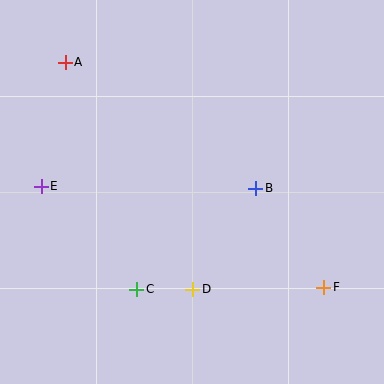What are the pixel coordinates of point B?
Point B is at (255, 188).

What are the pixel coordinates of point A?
Point A is at (65, 62).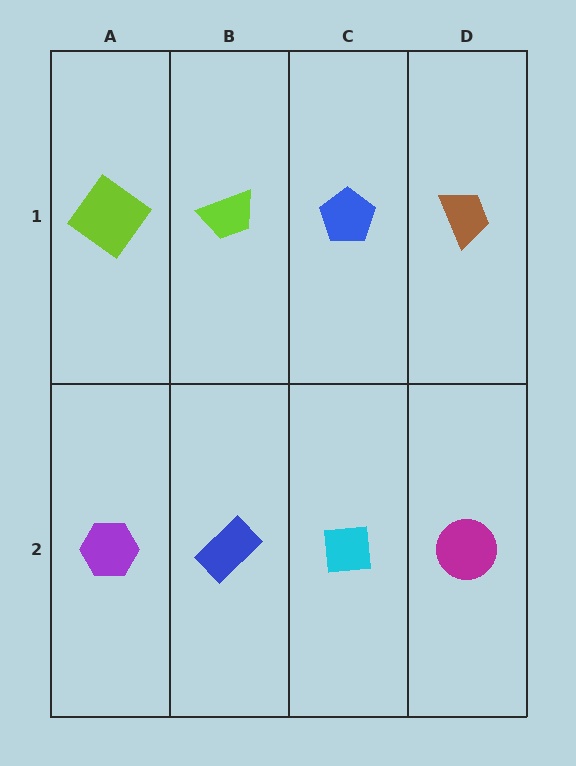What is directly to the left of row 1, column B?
A lime diamond.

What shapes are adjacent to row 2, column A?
A lime diamond (row 1, column A), a blue rectangle (row 2, column B).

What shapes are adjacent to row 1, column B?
A blue rectangle (row 2, column B), a lime diamond (row 1, column A), a blue pentagon (row 1, column C).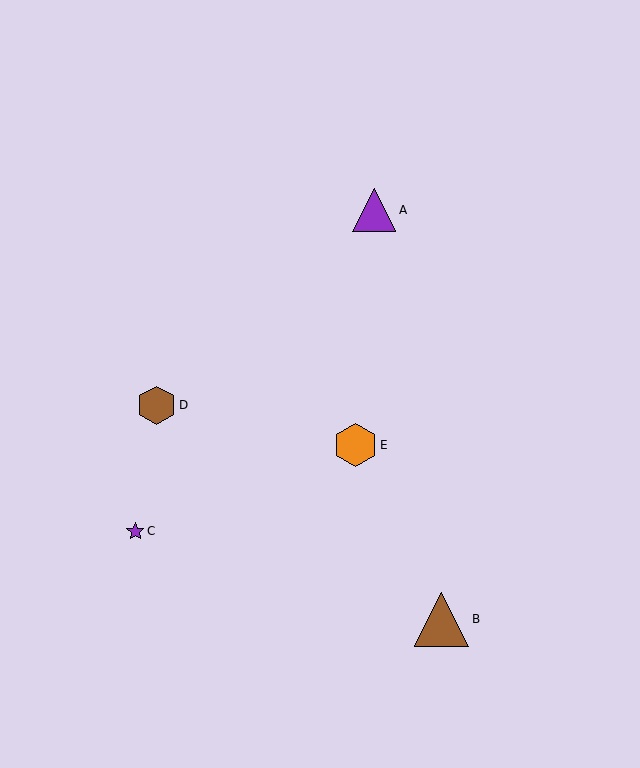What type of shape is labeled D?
Shape D is a brown hexagon.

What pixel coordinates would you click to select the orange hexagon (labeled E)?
Click at (355, 445) to select the orange hexagon E.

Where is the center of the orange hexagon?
The center of the orange hexagon is at (355, 445).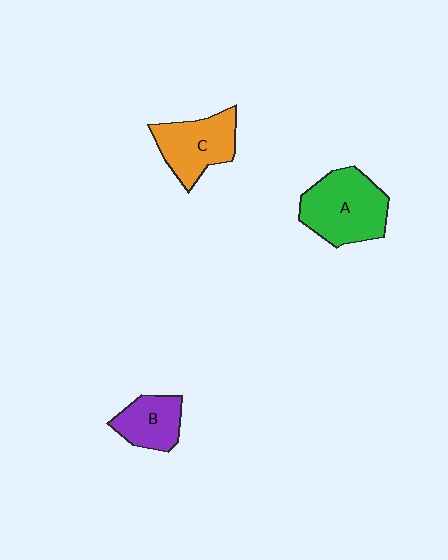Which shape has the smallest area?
Shape B (purple).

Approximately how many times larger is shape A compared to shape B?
Approximately 1.7 times.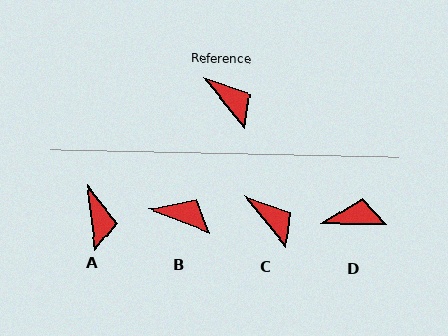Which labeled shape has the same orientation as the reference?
C.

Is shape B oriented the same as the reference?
No, it is off by about 30 degrees.